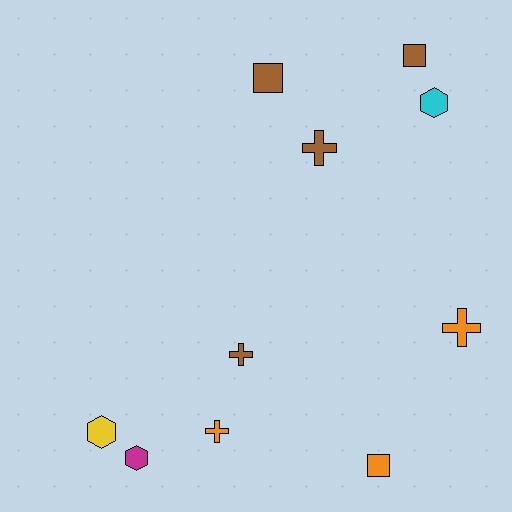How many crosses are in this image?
There are 4 crosses.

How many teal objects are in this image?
There are no teal objects.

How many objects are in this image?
There are 10 objects.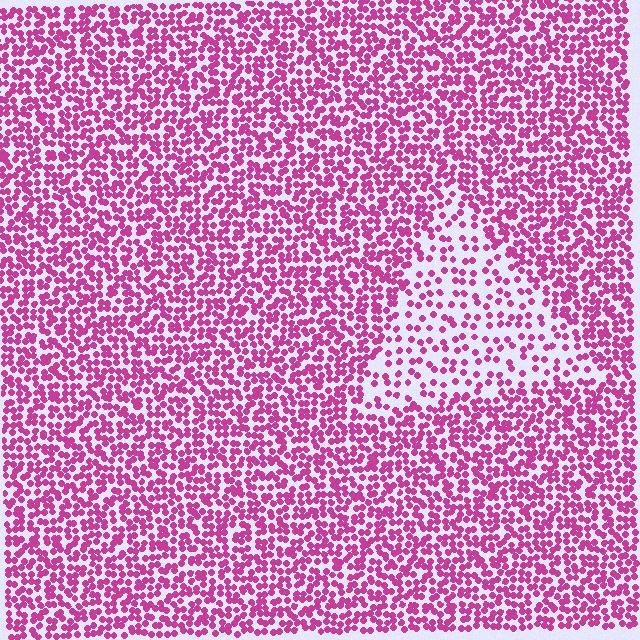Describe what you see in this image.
The image contains small magenta elements arranged at two different densities. A triangle-shaped region is visible where the elements are less densely packed than the surrounding area.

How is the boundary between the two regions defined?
The boundary is defined by a change in element density (approximately 2.2x ratio). All elements are the same color, size, and shape.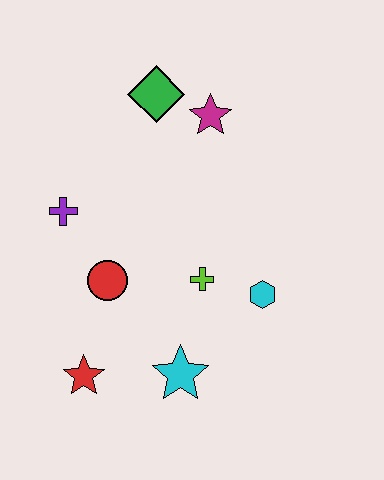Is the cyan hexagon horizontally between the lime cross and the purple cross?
No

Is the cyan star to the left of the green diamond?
No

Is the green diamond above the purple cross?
Yes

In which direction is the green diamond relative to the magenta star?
The green diamond is to the left of the magenta star.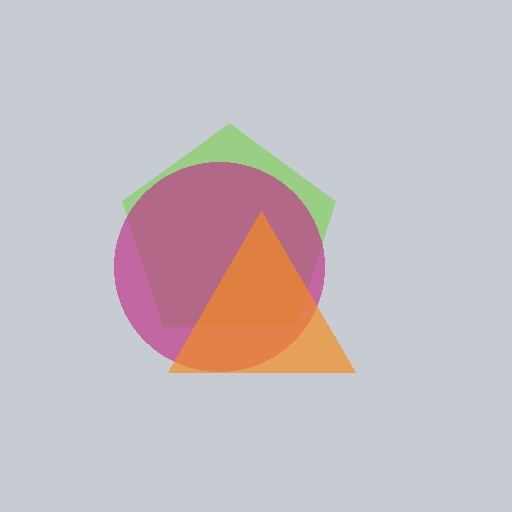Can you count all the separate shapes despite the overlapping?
Yes, there are 3 separate shapes.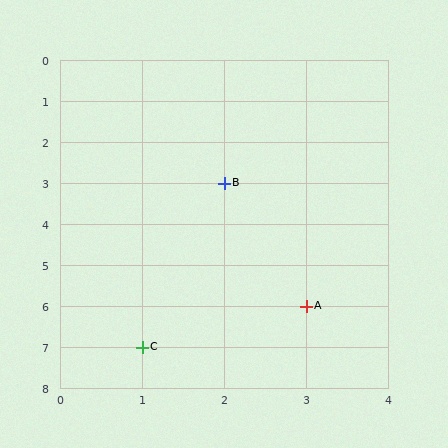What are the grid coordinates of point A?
Point A is at grid coordinates (3, 6).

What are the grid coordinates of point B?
Point B is at grid coordinates (2, 3).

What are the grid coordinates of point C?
Point C is at grid coordinates (1, 7).